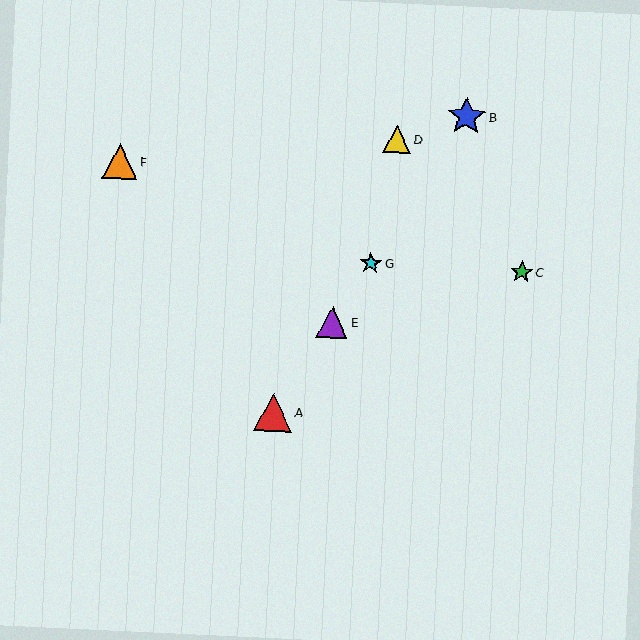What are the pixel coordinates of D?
Object D is at (397, 139).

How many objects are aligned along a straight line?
4 objects (A, B, E, G) are aligned along a straight line.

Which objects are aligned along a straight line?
Objects A, B, E, G are aligned along a straight line.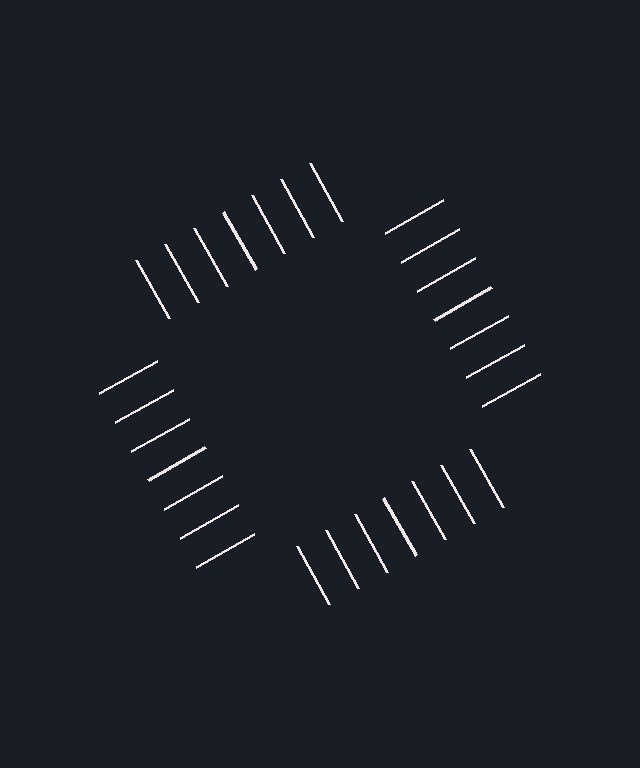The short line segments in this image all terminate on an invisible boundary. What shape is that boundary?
An illusory square — the line segments terminate on its edges but no continuous stroke is drawn.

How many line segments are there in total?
28 — 7 along each of the 4 edges.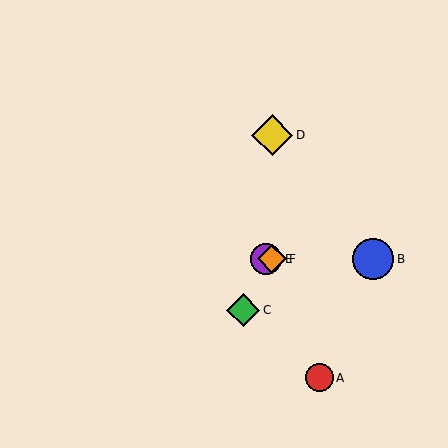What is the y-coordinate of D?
Object D is at y≈135.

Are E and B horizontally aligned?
Yes, both are at y≈259.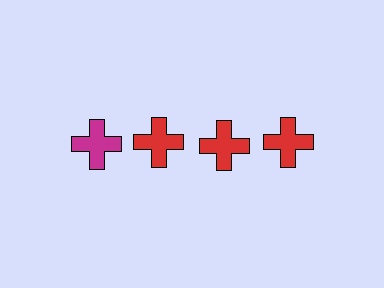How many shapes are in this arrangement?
There are 4 shapes arranged in a grid pattern.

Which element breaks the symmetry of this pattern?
The magenta cross in the top row, leftmost column breaks the symmetry. All other shapes are red crosses.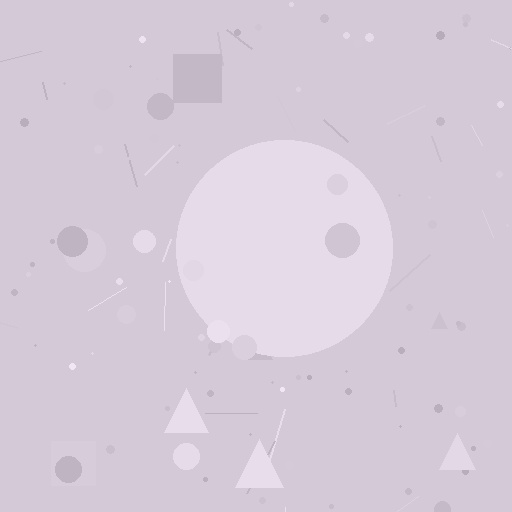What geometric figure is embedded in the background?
A circle is embedded in the background.